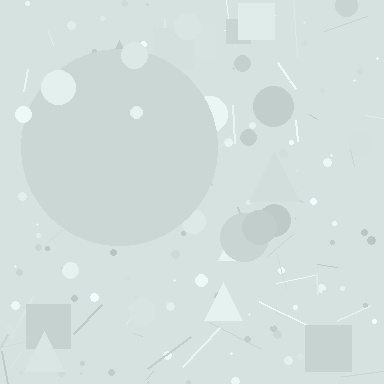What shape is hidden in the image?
A circle is hidden in the image.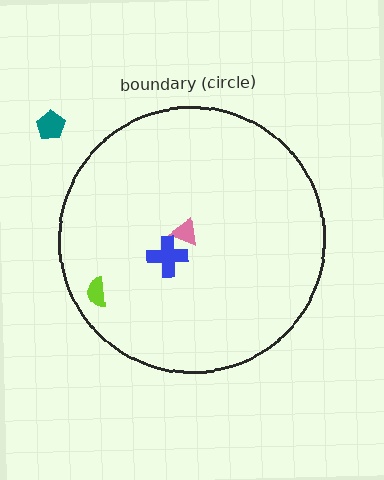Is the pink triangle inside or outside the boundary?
Inside.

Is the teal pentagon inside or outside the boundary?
Outside.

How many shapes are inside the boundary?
3 inside, 1 outside.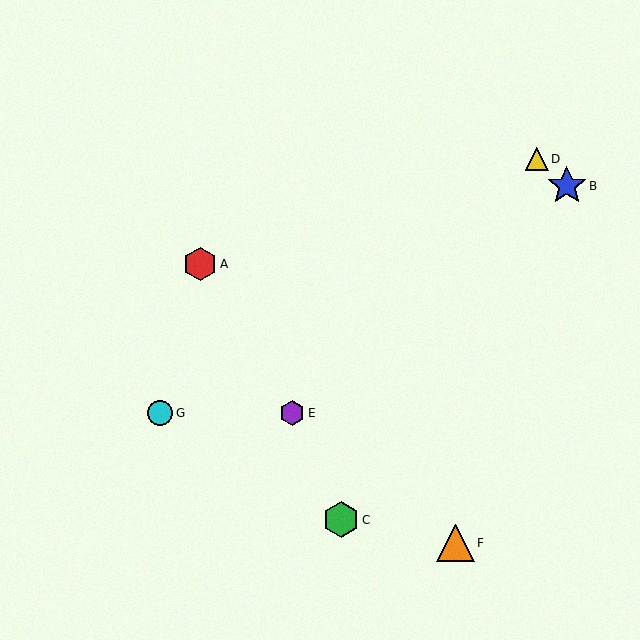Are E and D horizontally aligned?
No, E is at y≈413 and D is at y≈159.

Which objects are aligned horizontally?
Objects E, G are aligned horizontally.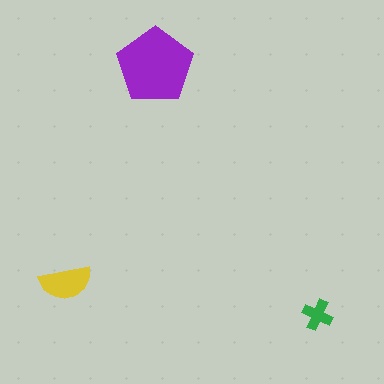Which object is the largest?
The purple pentagon.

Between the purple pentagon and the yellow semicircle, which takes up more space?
The purple pentagon.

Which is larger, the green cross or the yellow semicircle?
The yellow semicircle.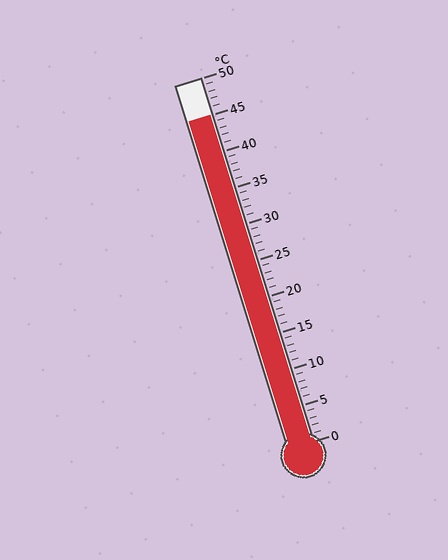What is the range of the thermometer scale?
The thermometer scale ranges from 0°C to 50°C.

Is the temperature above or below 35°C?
The temperature is above 35°C.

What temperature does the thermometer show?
The thermometer shows approximately 45°C.